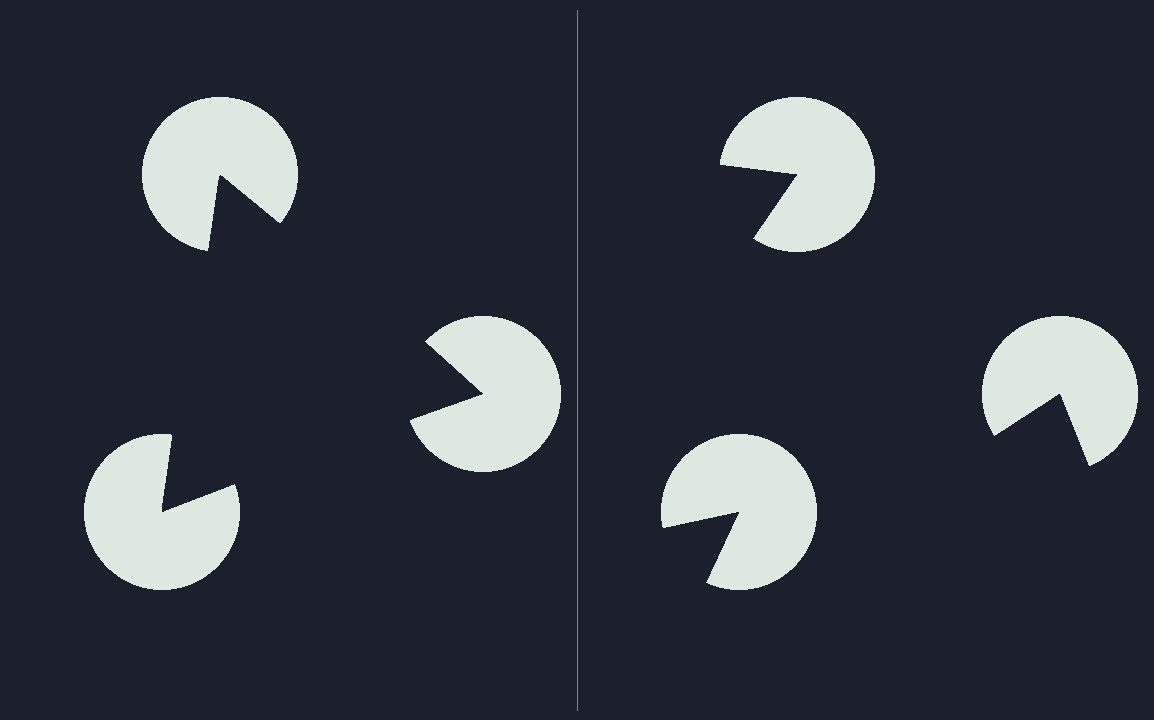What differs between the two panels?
The pac-man discs are positioned identically on both sides; only the wedge orientations differ. On the left they align to a triangle; on the right they are misaligned.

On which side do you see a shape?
An illusory triangle appears on the left side. On the right side the wedge cuts are rotated, so no coherent shape forms.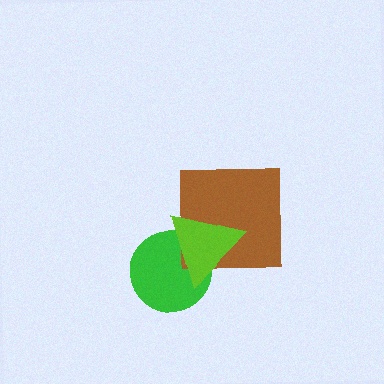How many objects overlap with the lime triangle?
2 objects overlap with the lime triangle.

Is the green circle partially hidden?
Yes, it is partially covered by another shape.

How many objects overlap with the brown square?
2 objects overlap with the brown square.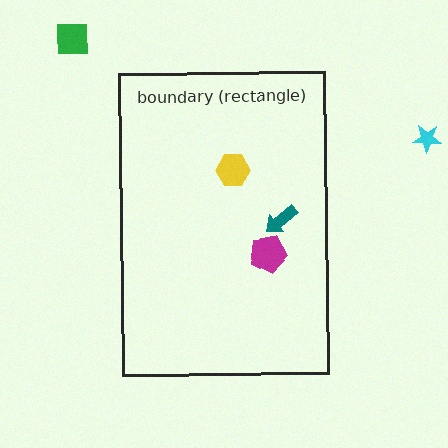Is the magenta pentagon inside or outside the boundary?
Inside.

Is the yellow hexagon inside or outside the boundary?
Inside.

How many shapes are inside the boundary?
3 inside, 2 outside.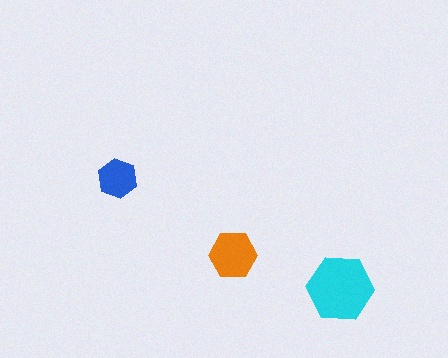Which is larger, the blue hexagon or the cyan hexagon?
The cyan one.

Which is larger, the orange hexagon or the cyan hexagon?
The cyan one.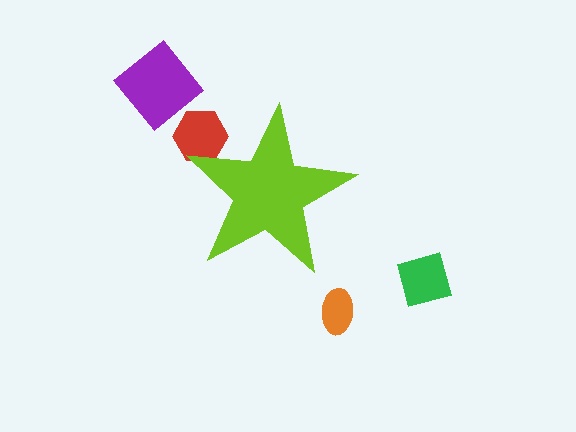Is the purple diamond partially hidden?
No, the purple diamond is fully visible.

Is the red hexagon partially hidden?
Yes, the red hexagon is partially hidden behind the lime star.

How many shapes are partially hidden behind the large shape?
1 shape is partially hidden.